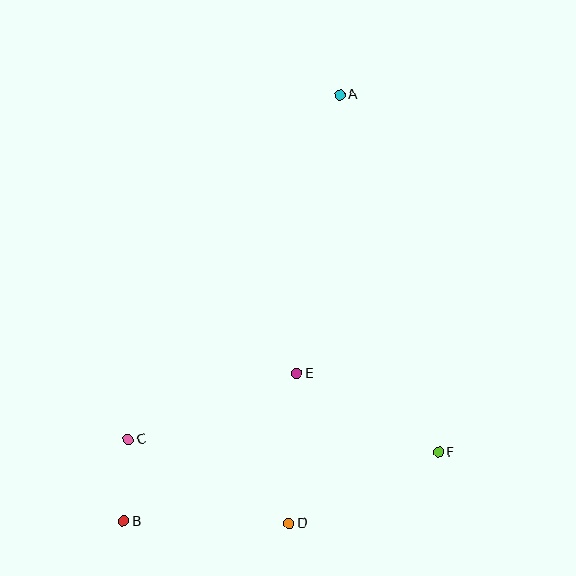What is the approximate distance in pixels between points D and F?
The distance between D and F is approximately 166 pixels.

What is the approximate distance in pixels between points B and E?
The distance between B and E is approximately 227 pixels.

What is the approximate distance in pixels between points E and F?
The distance between E and F is approximately 162 pixels.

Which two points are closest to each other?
Points B and C are closest to each other.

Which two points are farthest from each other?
Points A and B are farthest from each other.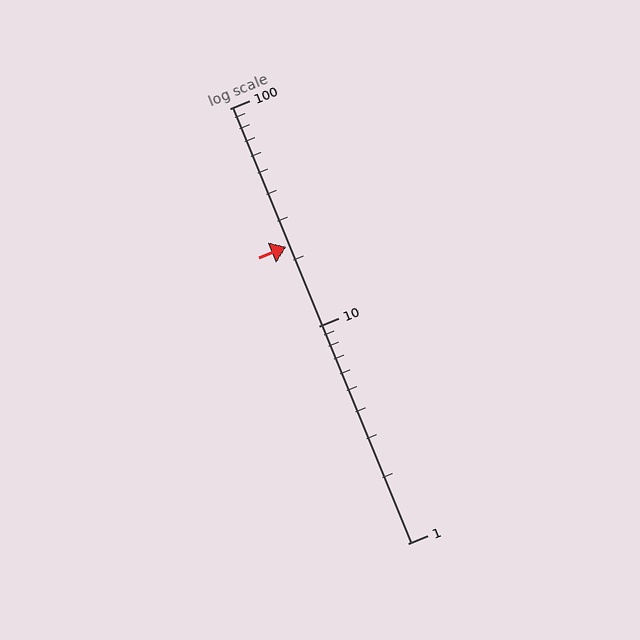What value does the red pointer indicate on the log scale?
The pointer indicates approximately 23.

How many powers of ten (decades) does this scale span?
The scale spans 2 decades, from 1 to 100.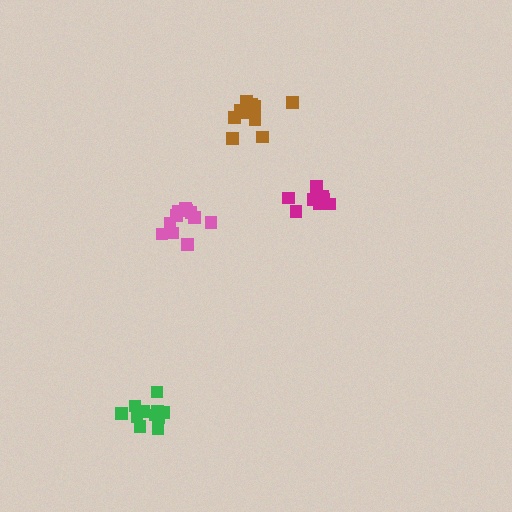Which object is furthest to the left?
The green cluster is leftmost.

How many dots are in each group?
Group 1: 8 dots, Group 2: 13 dots, Group 3: 11 dots, Group 4: 12 dots (44 total).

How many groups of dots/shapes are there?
There are 4 groups.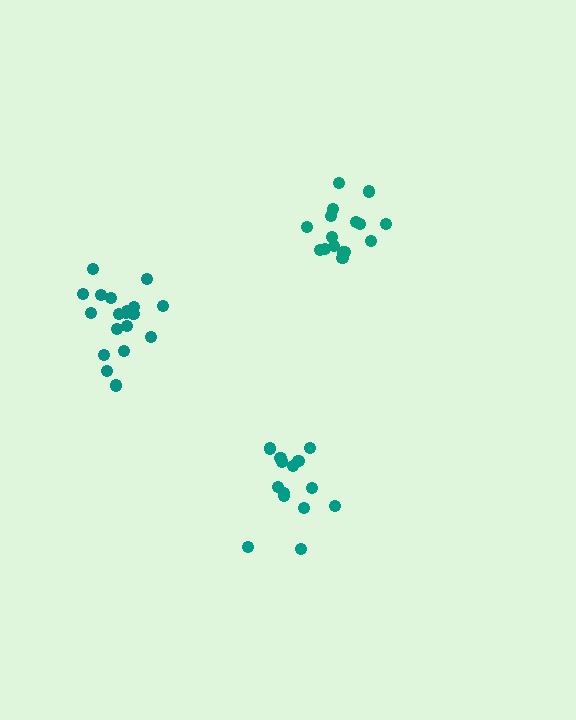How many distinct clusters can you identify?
There are 3 distinct clusters.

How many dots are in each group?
Group 1: 14 dots, Group 2: 16 dots, Group 3: 19 dots (49 total).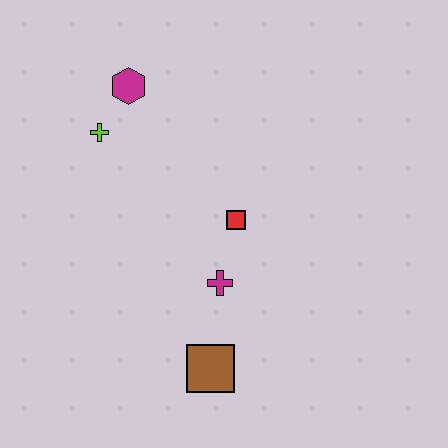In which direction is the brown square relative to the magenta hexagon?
The brown square is below the magenta hexagon.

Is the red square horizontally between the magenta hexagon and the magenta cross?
No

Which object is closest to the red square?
The magenta cross is closest to the red square.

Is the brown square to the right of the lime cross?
Yes